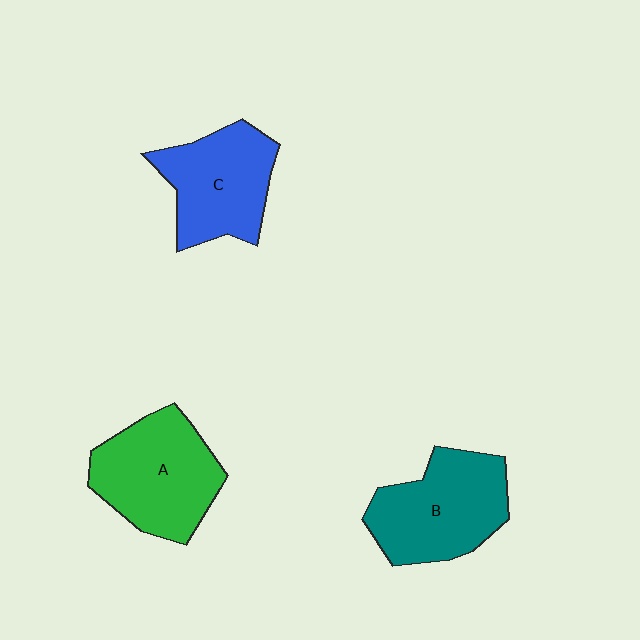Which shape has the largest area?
Shape A (green).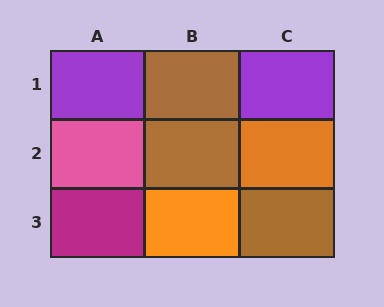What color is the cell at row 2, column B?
Brown.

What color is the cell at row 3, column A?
Magenta.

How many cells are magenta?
1 cell is magenta.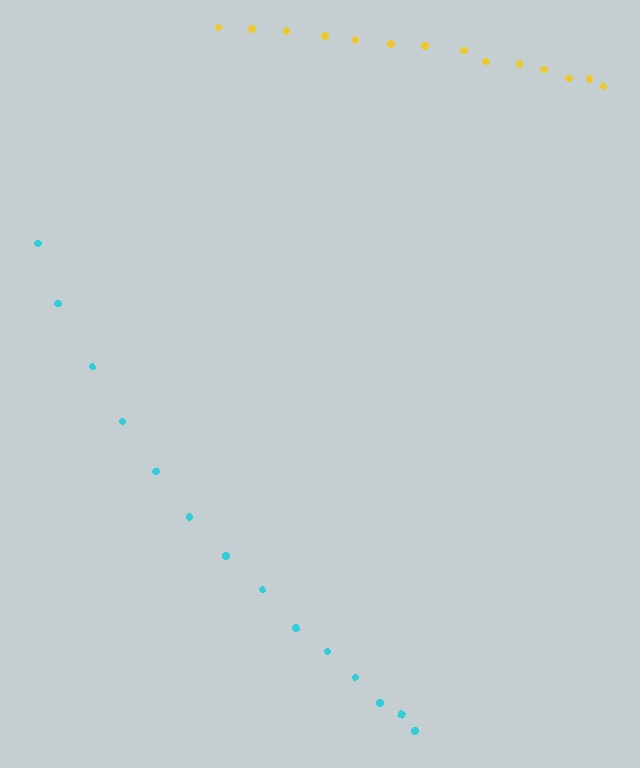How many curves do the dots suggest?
There are 2 distinct paths.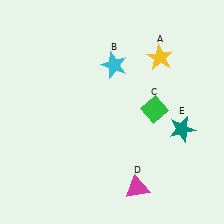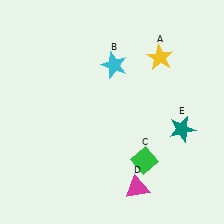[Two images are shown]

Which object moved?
The green diamond (C) moved down.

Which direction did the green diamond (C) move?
The green diamond (C) moved down.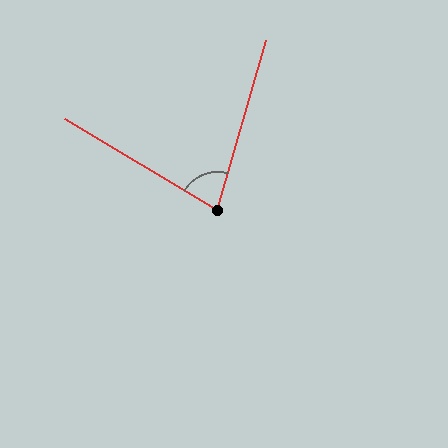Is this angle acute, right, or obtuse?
It is acute.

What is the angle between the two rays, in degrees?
Approximately 75 degrees.